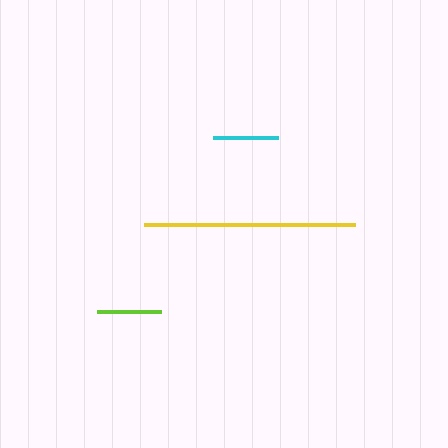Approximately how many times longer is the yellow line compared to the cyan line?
The yellow line is approximately 3.3 times the length of the cyan line.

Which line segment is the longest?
The yellow line is the longest at approximately 211 pixels.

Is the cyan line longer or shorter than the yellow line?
The yellow line is longer than the cyan line.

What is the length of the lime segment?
The lime segment is approximately 64 pixels long.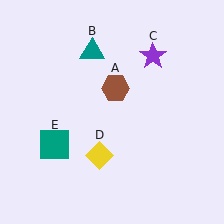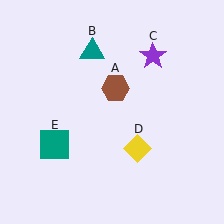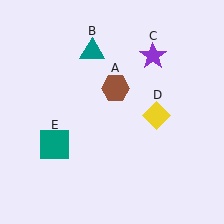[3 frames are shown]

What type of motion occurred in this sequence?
The yellow diamond (object D) rotated counterclockwise around the center of the scene.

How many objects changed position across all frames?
1 object changed position: yellow diamond (object D).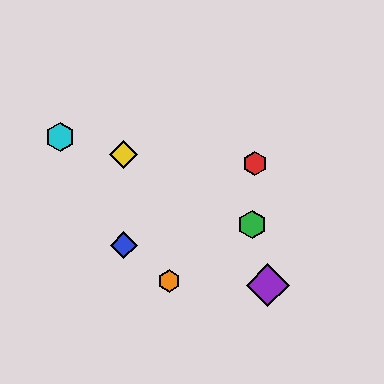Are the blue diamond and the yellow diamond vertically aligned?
Yes, both are at x≈124.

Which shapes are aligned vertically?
The blue diamond, the yellow diamond are aligned vertically.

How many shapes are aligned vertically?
2 shapes (the blue diamond, the yellow diamond) are aligned vertically.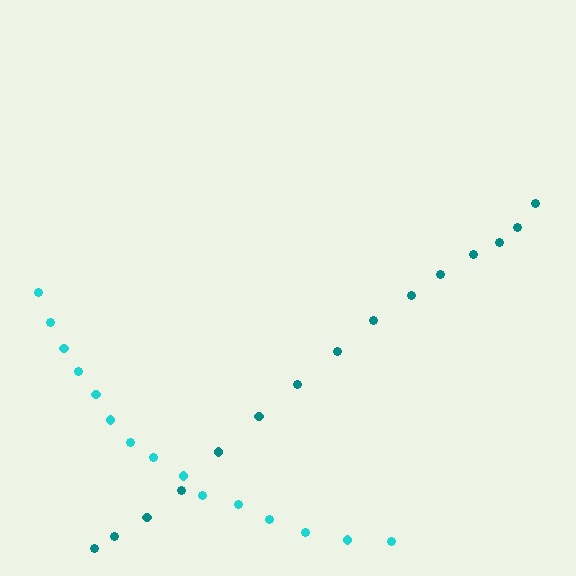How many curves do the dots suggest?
There are 2 distinct paths.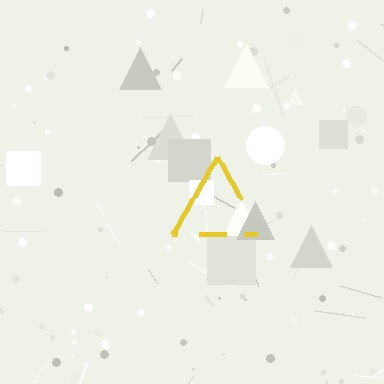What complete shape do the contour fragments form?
The contour fragments form a triangle.